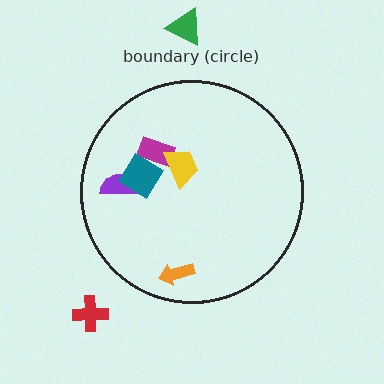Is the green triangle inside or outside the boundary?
Outside.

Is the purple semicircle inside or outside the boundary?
Inside.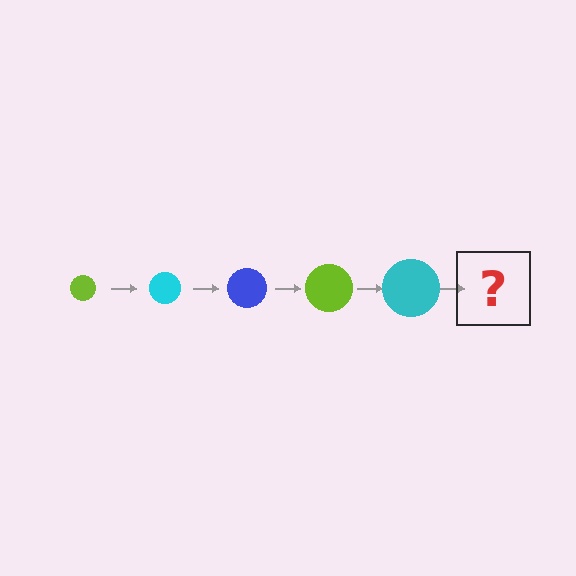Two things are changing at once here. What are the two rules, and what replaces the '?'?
The two rules are that the circle grows larger each step and the color cycles through lime, cyan, and blue. The '?' should be a blue circle, larger than the previous one.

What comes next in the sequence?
The next element should be a blue circle, larger than the previous one.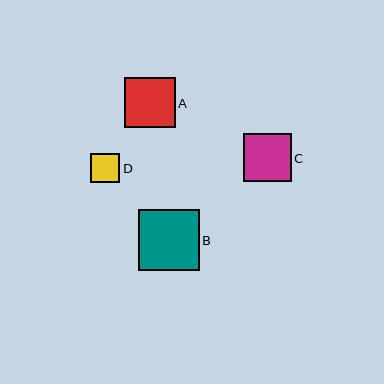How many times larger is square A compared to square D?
Square A is approximately 1.7 times the size of square D.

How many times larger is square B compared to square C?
Square B is approximately 1.3 times the size of square C.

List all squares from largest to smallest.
From largest to smallest: B, A, C, D.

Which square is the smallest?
Square D is the smallest with a size of approximately 29 pixels.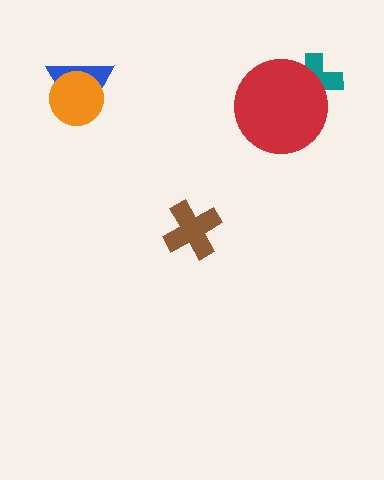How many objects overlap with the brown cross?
0 objects overlap with the brown cross.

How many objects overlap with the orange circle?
1 object overlaps with the orange circle.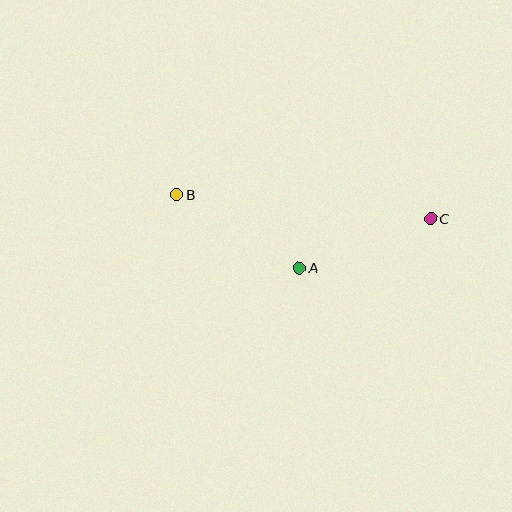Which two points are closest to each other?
Points A and C are closest to each other.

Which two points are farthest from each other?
Points B and C are farthest from each other.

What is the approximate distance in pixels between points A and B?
The distance between A and B is approximately 143 pixels.